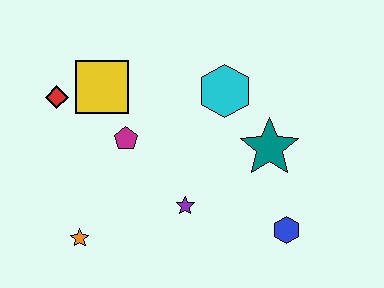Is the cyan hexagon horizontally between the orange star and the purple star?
No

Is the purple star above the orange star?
Yes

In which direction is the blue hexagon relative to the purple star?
The blue hexagon is to the right of the purple star.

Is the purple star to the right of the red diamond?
Yes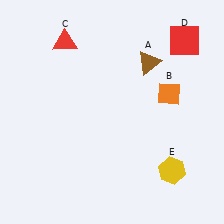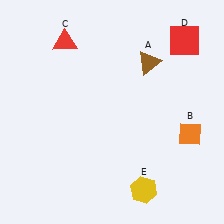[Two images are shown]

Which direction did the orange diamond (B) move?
The orange diamond (B) moved down.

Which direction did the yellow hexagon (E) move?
The yellow hexagon (E) moved left.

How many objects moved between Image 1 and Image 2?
2 objects moved between the two images.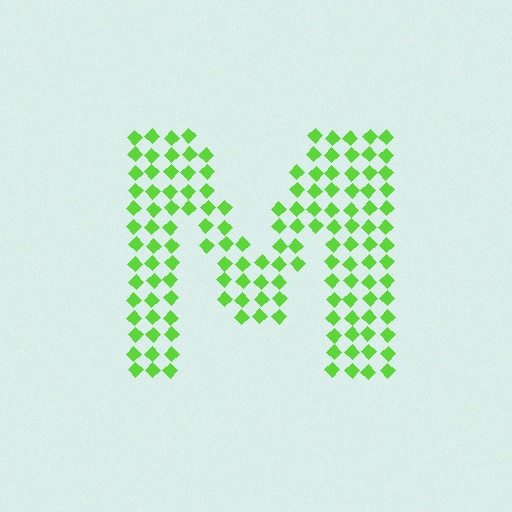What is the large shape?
The large shape is the letter M.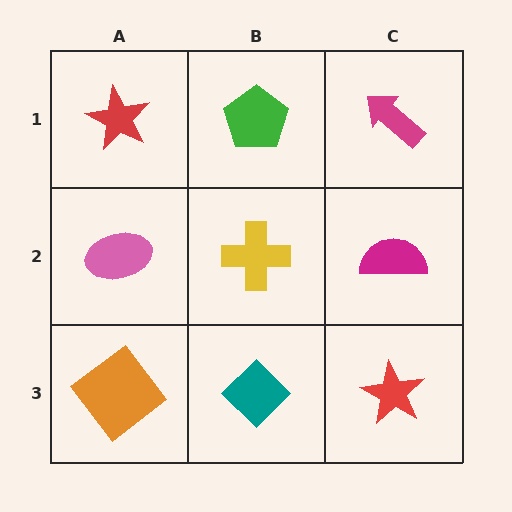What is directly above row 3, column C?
A magenta semicircle.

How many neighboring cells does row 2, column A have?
3.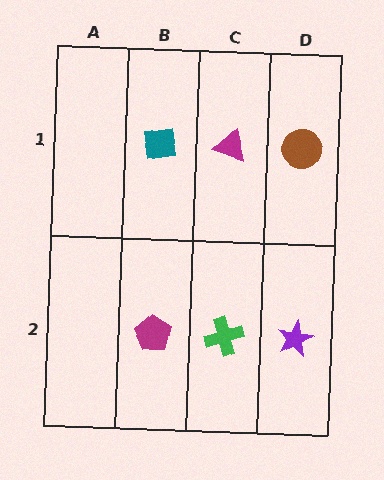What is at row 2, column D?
A purple star.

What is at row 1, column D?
A brown circle.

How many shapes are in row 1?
3 shapes.